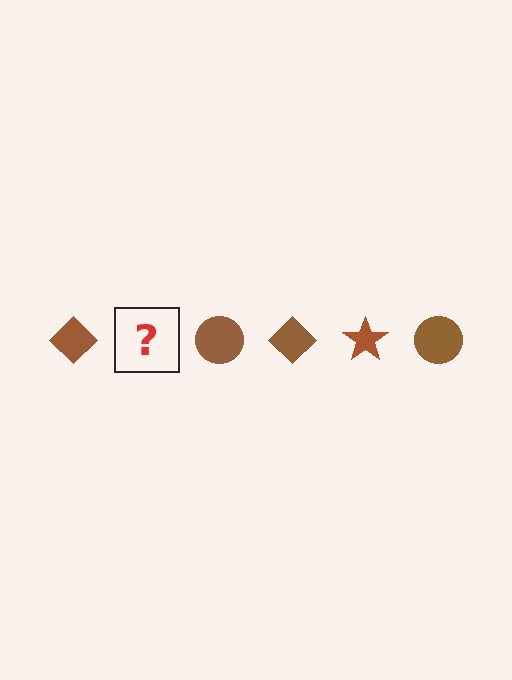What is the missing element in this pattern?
The missing element is a brown star.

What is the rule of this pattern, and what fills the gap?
The rule is that the pattern cycles through diamond, star, circle shapes in brown. The gap should be filled with a brown star.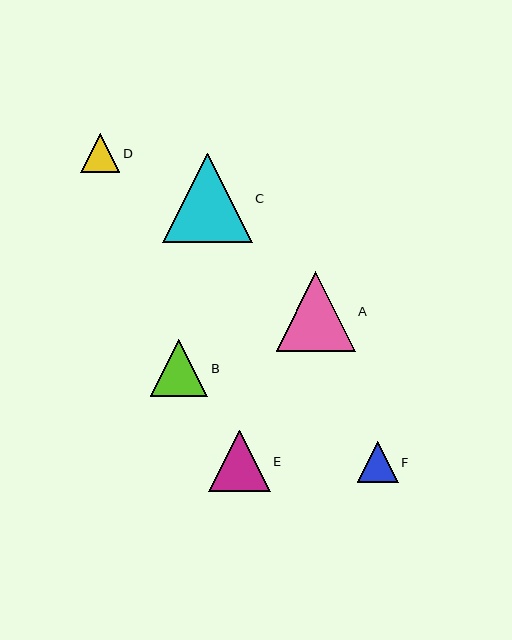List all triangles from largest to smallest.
From largest to smallest: C, A, E, B, F, D.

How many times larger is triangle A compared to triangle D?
Triangle A is approximately 2.0 times the size of triangle D.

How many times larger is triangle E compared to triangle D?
Triangle E is approximately 1.6 times the size of triangle D.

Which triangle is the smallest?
Triangle D is the smallest with a size of approximately 39 pixels.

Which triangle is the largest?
Triangle C is the largest with a size of approximately 89 pixels.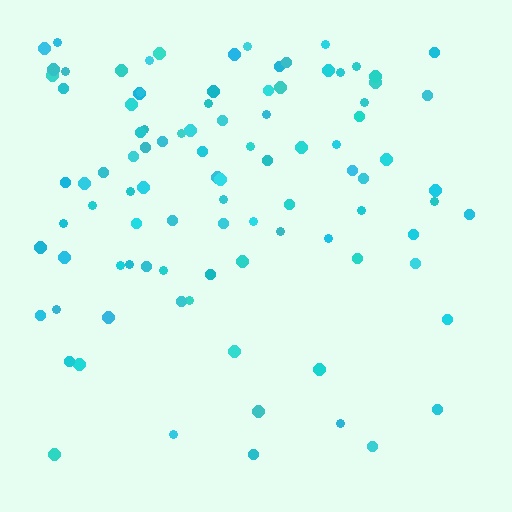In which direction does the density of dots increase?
From bottom to top, with the top side densest.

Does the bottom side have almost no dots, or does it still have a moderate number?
Still a moderate number, just noticeably fewer than the top.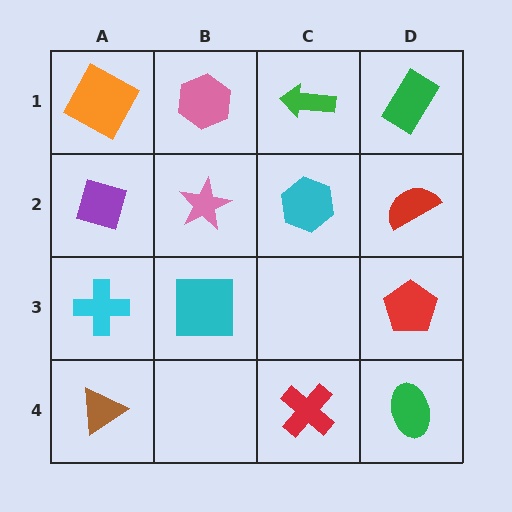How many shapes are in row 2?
4 shapes.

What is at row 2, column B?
A pink star.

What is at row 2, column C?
A cyan hexagon.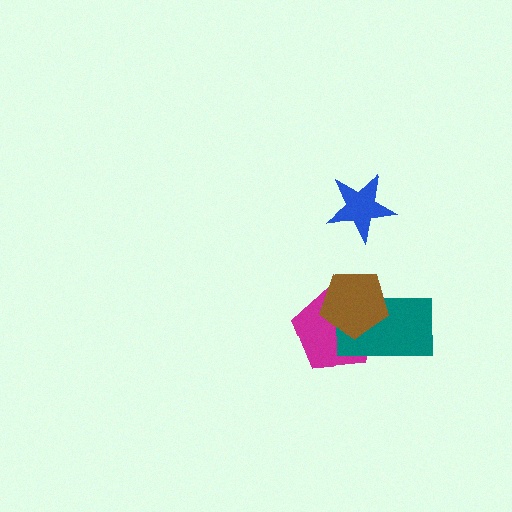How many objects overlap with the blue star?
0 objects overlap with the blue star.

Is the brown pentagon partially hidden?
No, no other shape covers it.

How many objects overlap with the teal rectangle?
2 objects overlap with the teal rectangle.